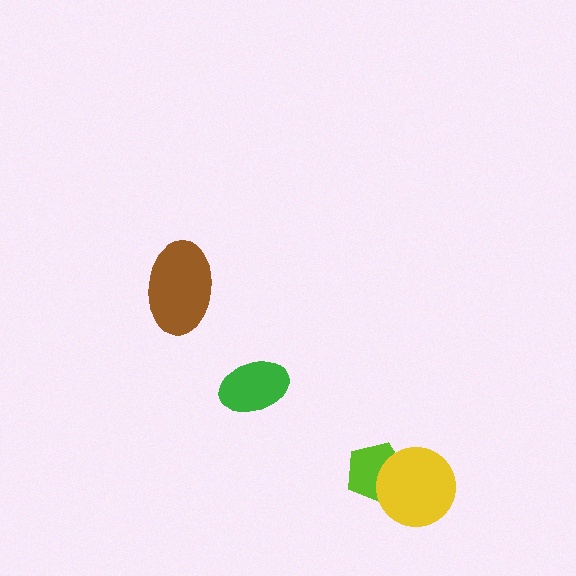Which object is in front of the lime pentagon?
The yellow circle is in front of the lime pentagon.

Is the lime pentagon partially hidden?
Yes, it is partially covered by another shape.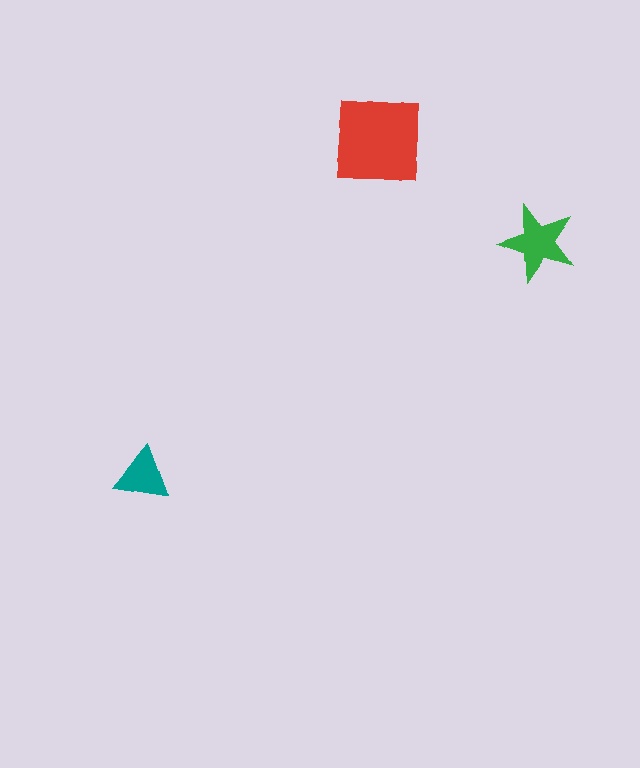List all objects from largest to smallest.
The red square, the green star, the teal triangle.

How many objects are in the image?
There are 3 objects in the image.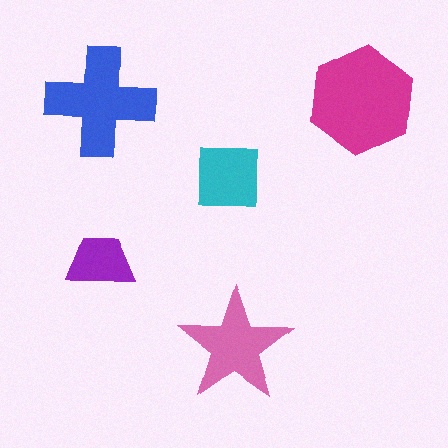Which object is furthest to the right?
The magenta hexagon is rightmost.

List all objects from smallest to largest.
The purple trapezoid, the cyan square, the pink star, the blue cross, the magenta hexagon.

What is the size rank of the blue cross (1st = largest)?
2nd.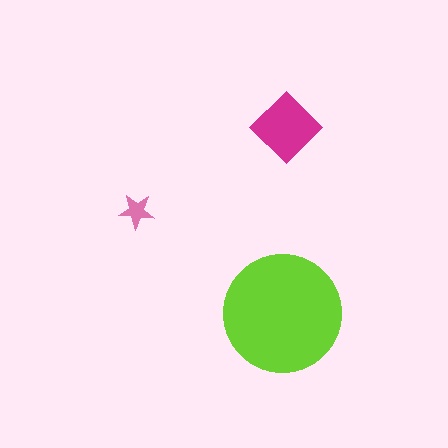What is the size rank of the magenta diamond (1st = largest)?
2nd.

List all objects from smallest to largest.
The pink star, the magenta diamond, the lime circle.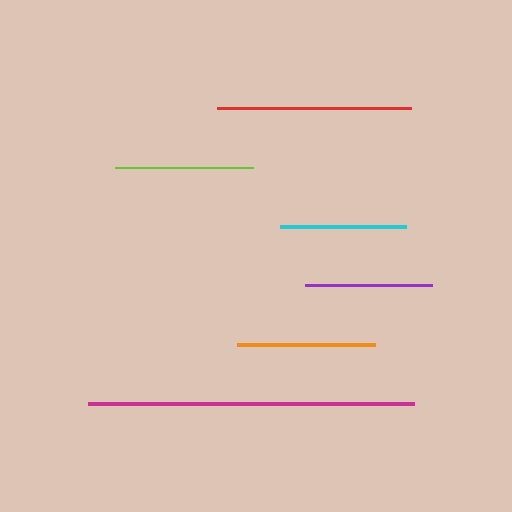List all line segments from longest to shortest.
From longest to shortest: magenta, red, lime, orange, purple, cyan.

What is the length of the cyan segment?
The cyan segment is approximately 126 pixels long.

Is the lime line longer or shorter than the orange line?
The lime line is longer than the orange line.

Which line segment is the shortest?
The cyan line is the shortest at approximately 126 pixels.